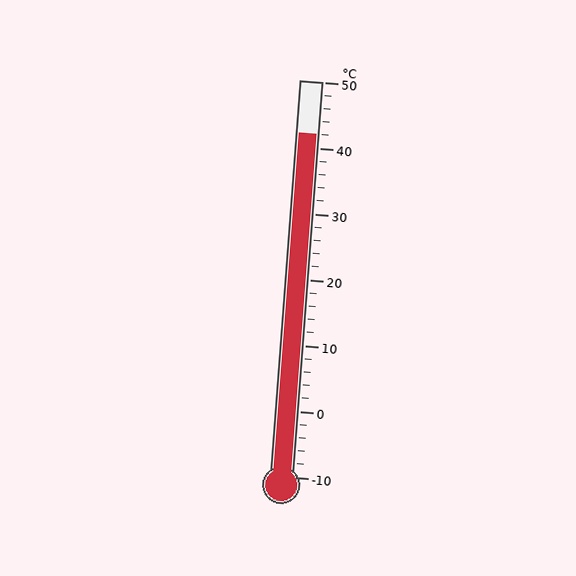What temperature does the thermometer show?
The thermometer shows approximately 42°C.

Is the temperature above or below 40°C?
The temperature is above 40°C.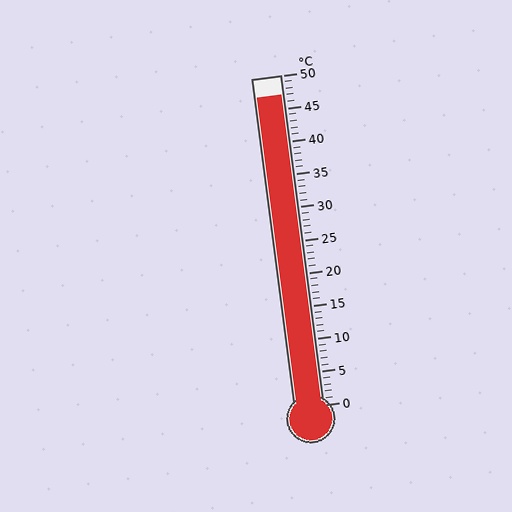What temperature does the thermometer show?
The thermometer shows approximately 47°C.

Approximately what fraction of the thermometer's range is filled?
The thermometer is filled to approximately 95% of its range.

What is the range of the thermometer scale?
The thermometer scale ranges from 0°C to 50°C.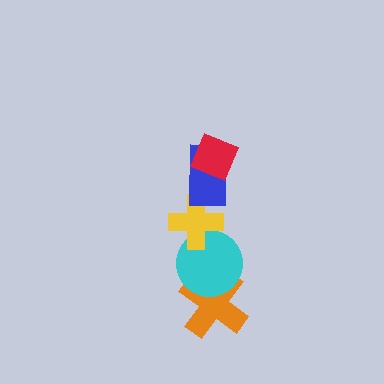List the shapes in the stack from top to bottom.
From top to bottom: the red diamond, the blue rectangle, the yellow cross, the cyan circle, the orange cross.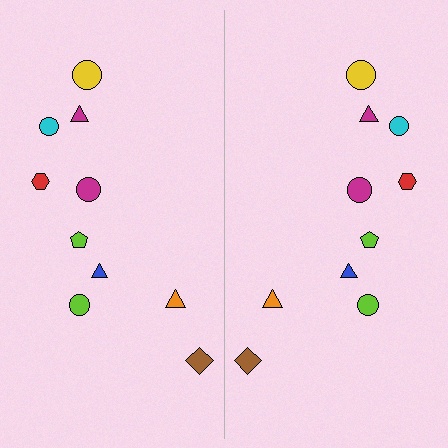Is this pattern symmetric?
Yes, this pattern has bilateral (reflection) symmetry.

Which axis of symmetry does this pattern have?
The pattern has a vertical axis of symmetry running through the center of the image.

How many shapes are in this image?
There are 20 shapes in this image.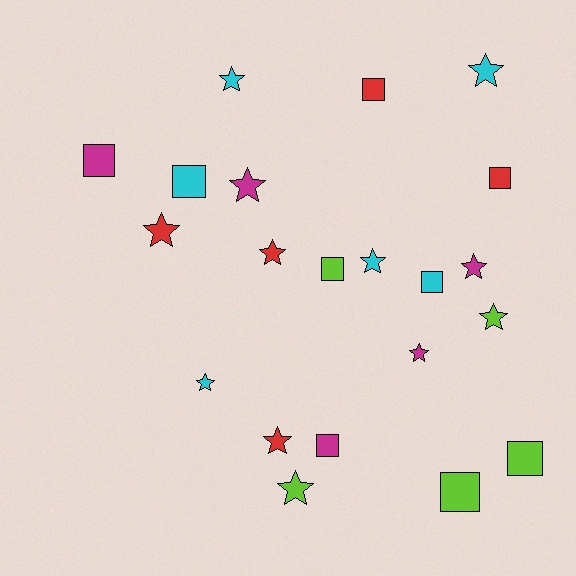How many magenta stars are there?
There are 3 magenta stars.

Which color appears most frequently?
Cyan, with 6 objects.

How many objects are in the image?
There are 21 objects.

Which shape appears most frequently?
Star, with 12 objects.